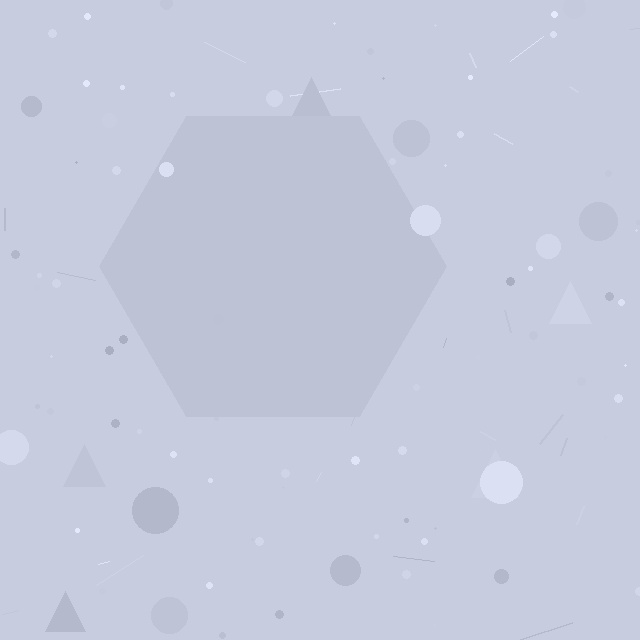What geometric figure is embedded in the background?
A hexagon is embedded in the background.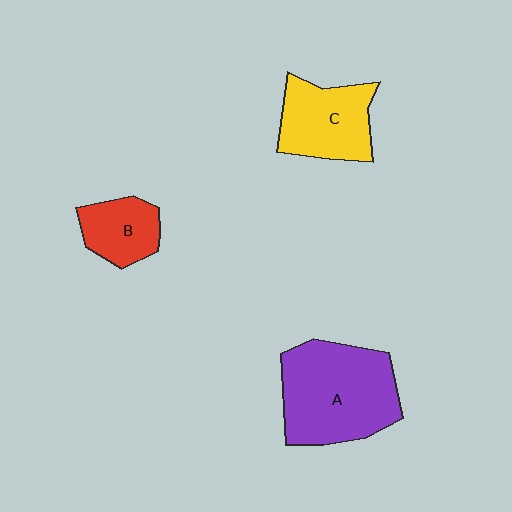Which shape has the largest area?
Shape A (purple).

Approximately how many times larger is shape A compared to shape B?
Approximately 2.3 times.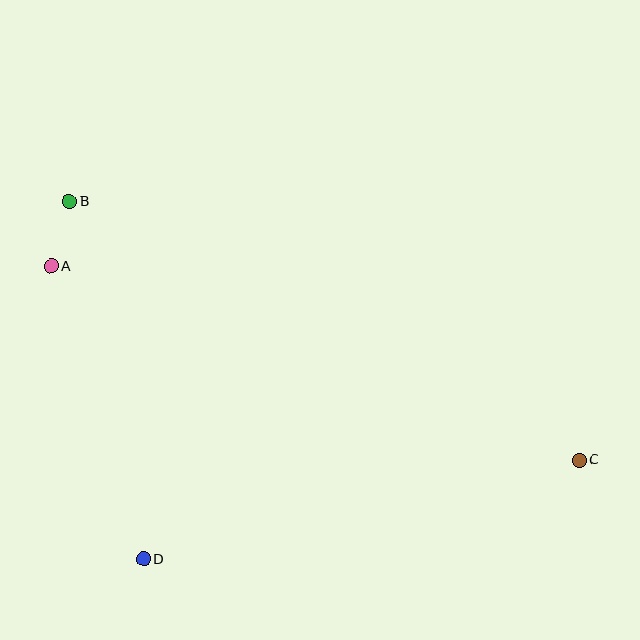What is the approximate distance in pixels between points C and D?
The distance between C and D is approximately 447 pixels.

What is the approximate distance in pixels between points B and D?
The distance between B and D is approximately 365 pixels.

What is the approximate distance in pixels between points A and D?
The distance between A and D is approximately 307 pixels.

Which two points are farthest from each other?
Points B and C are farthest from each other.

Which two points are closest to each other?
Points A and B are closest to each other.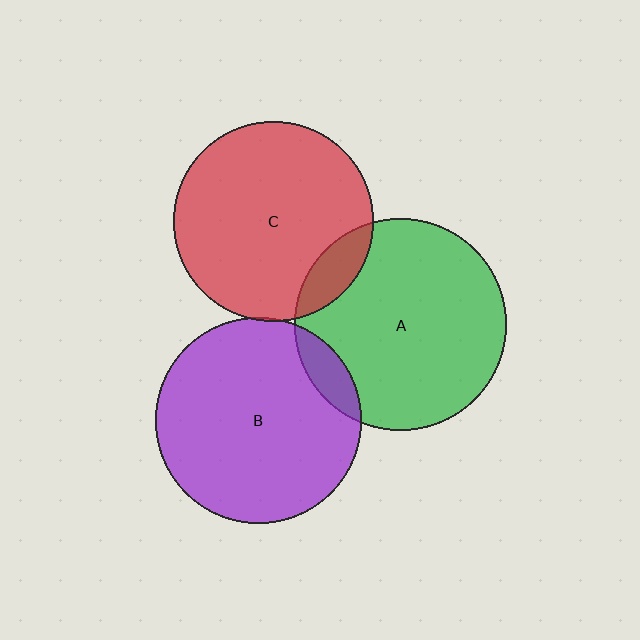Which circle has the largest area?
Circle A (green).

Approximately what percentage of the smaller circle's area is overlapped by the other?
Approximately 10%.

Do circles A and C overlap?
Yes.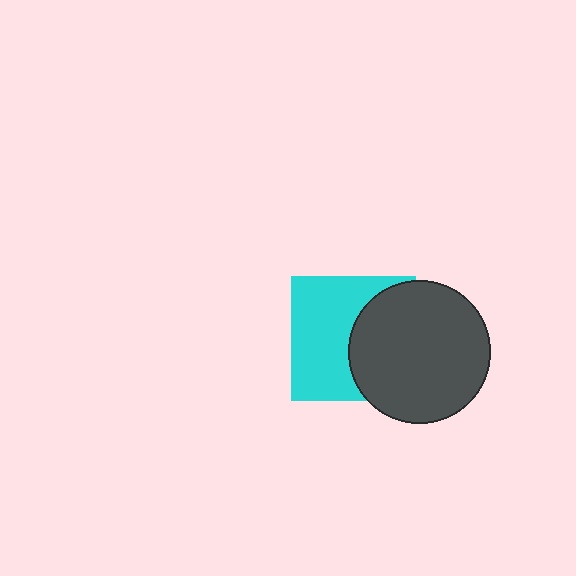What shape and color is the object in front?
The object in front is a dark gray circle.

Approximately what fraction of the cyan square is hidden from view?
Roughly 43% of the cyan square is hidden behind the dark gray circle.